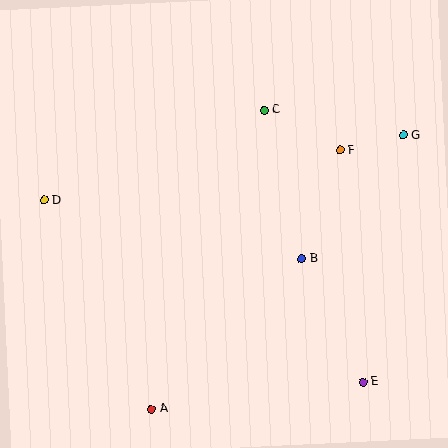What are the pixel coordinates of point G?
Point G is at (403, 135).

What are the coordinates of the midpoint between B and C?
The midpoint between B and C is at (283, 184).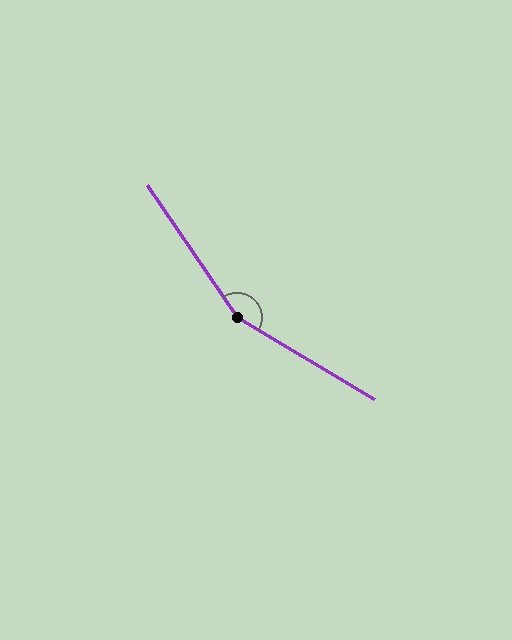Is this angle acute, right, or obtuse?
It is obtuse.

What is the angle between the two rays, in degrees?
Approximately 155 degrees.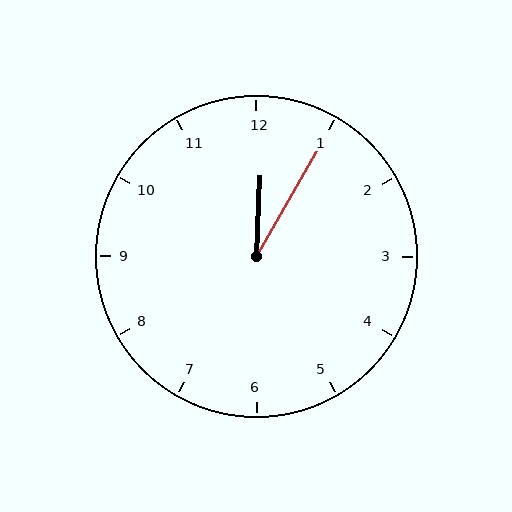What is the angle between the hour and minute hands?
Approximately 28 degrees.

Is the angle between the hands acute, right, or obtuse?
It is acute.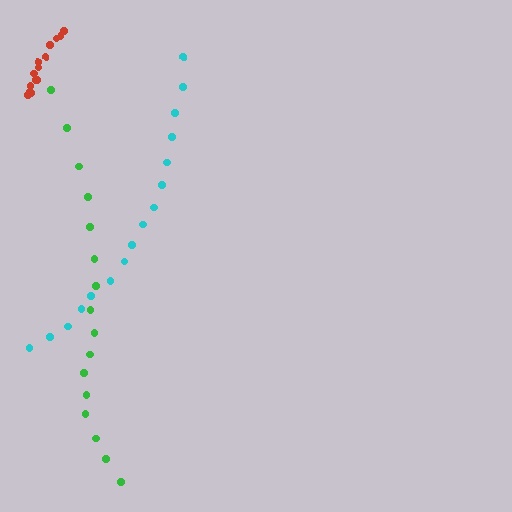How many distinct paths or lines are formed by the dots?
There are 3 distinct paths.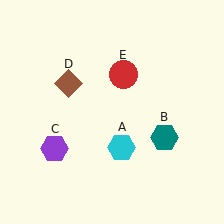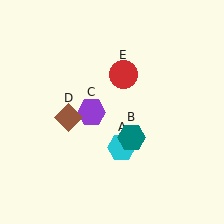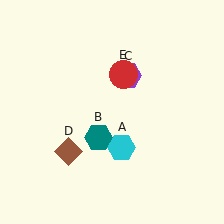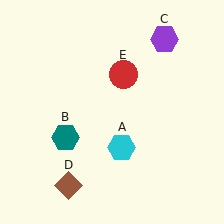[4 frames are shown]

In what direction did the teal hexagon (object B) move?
The teal hexagon (object B) moved left.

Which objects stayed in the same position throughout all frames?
Cyan hexagon (object A) and red circle (object E) remained stationary.